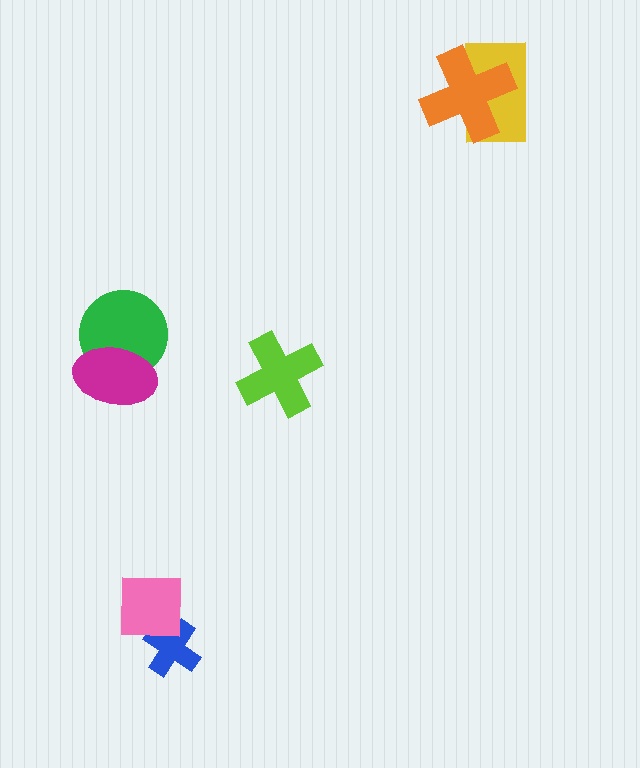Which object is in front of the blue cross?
The pink square is in front of the blue cross.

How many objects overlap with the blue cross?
1 object overlaps with the blue cross.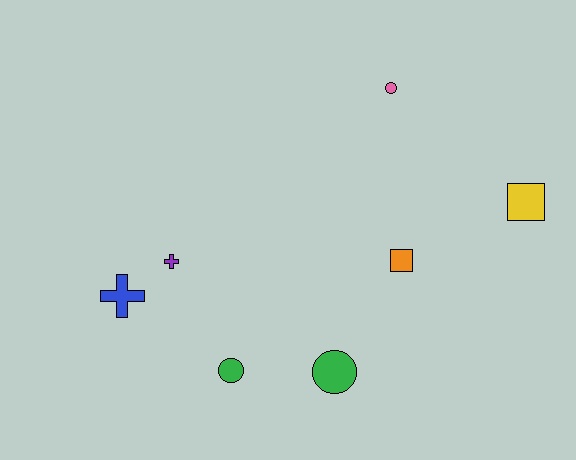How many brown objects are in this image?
There are no brown objects.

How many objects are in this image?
There are 7 objects.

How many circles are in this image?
There are 3 circles.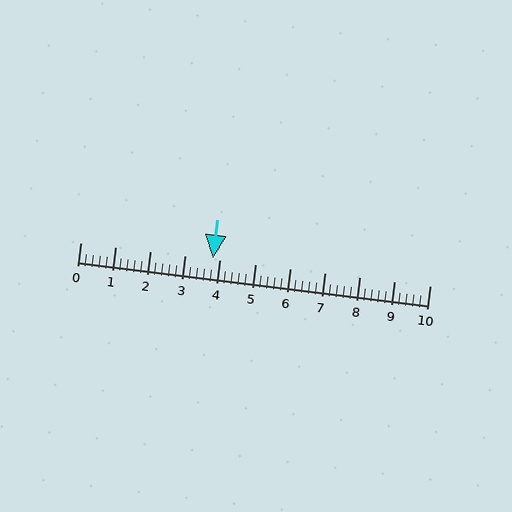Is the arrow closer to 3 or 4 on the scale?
The arrow is closer to 4.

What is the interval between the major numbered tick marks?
The major tick marks are spaced 1 units apart.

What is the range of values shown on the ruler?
The ruler shows values from 0 to 10.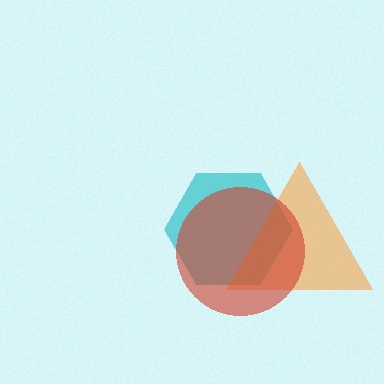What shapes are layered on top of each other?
The layered shapes are: a cyan hexagon, an orange triangle, a red circle.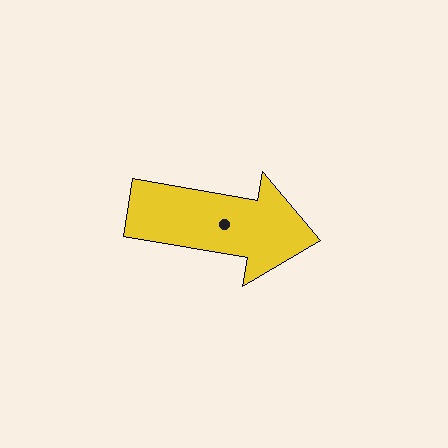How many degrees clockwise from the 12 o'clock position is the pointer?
Approximately 100 degrees.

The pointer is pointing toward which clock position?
Roughly 3 o'clock.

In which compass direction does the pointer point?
East.